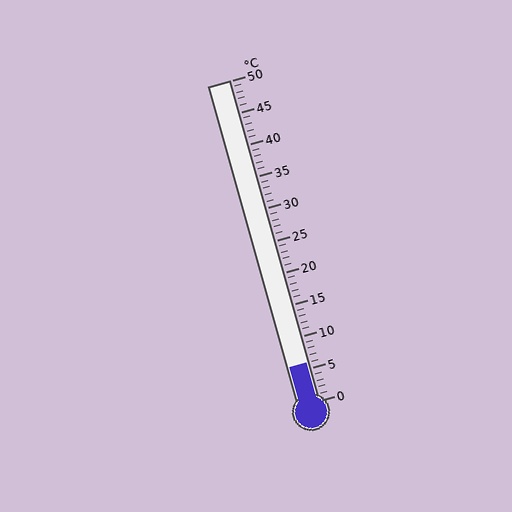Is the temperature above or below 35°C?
The temperature is below 35°C.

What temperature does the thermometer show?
The thermometer shows approximately 6°C.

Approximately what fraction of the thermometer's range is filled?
The thermometer is filled to approximately 10% of its range.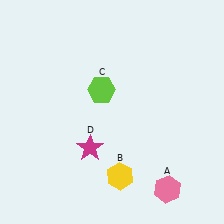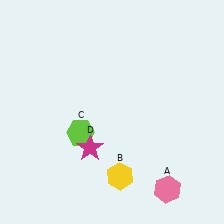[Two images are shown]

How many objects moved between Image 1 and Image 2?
1 object moved between the two images.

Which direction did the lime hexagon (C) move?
The lime hexagon (C) moved down.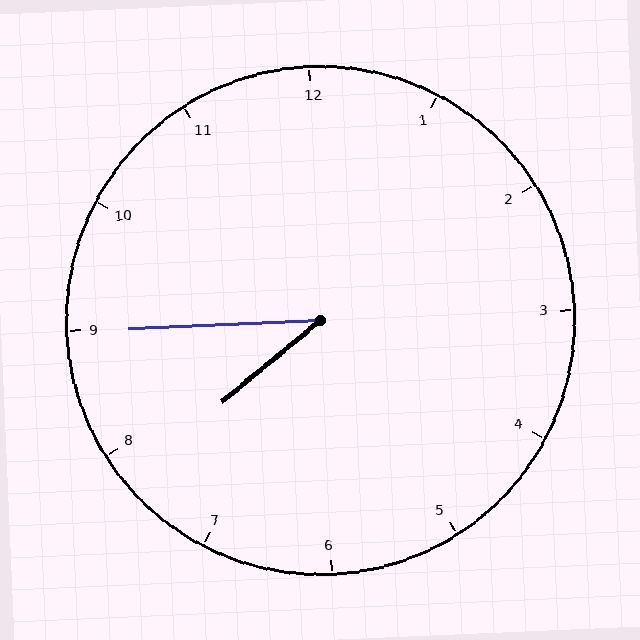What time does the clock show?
7:45.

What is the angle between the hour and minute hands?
Approximately 38 degrees.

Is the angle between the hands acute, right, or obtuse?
It is acute.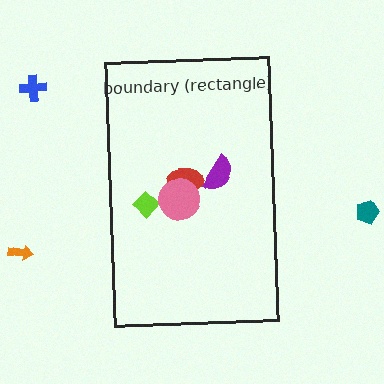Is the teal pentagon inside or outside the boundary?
Outside.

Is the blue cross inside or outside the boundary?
Outside.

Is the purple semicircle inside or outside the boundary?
Inside.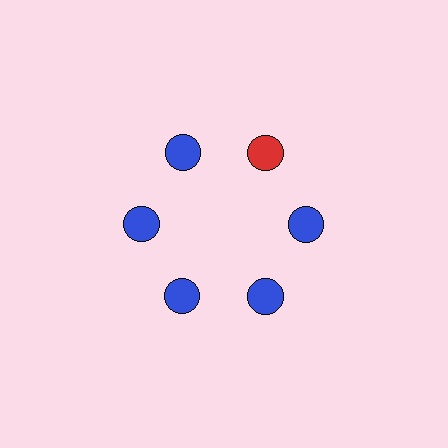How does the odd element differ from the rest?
It has a different color: red instead of blue.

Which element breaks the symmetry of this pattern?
The red circle at roughly the 1 o'clock position breaks the symmetry. All other shapes are blue circles.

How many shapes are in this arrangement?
There are 6 shapes arranged in a ring pattern.